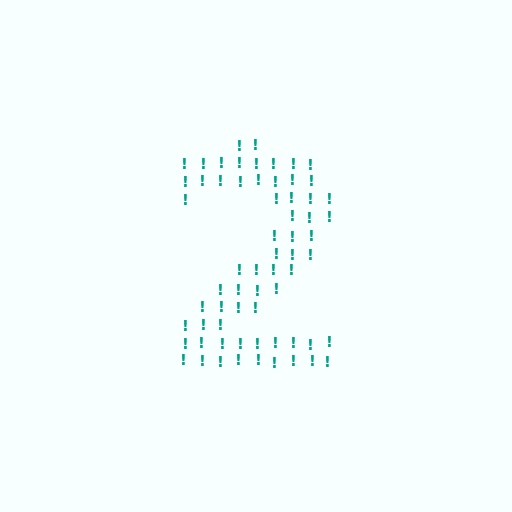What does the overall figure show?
The overall figure shows the digit 2.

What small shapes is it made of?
It is made of small exclamation marks.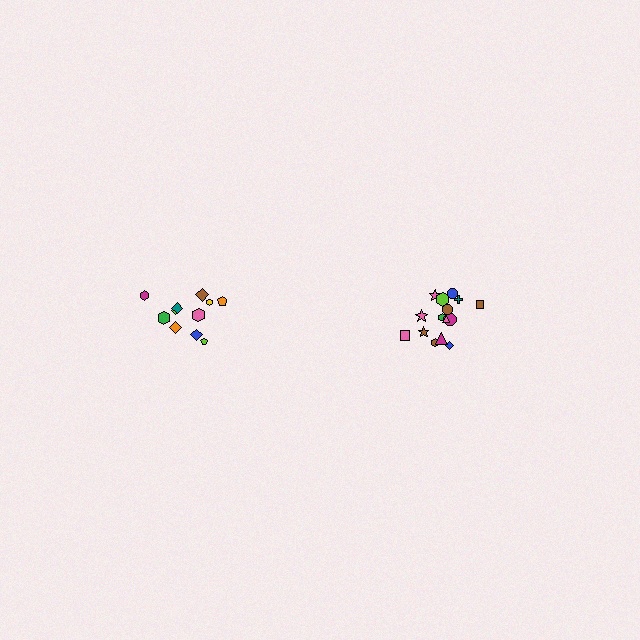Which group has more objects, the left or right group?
The right group.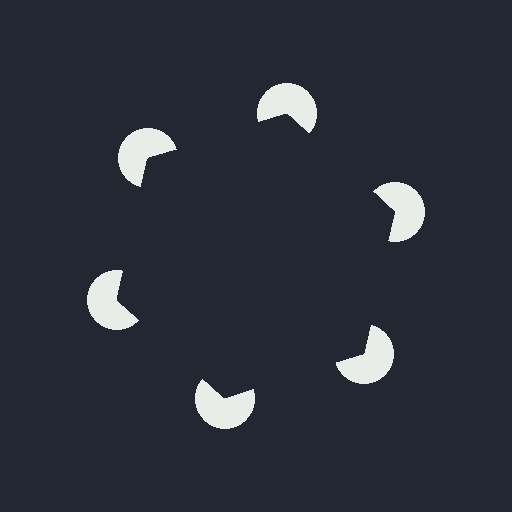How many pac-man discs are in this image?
There are 6 — one at each vertex of the illusory hexagon.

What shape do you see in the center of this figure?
An illusory hexagon — its edges are inferred from the aligned wedge cuts in the pac-man discs, not physically drawn.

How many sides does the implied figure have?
6 sides.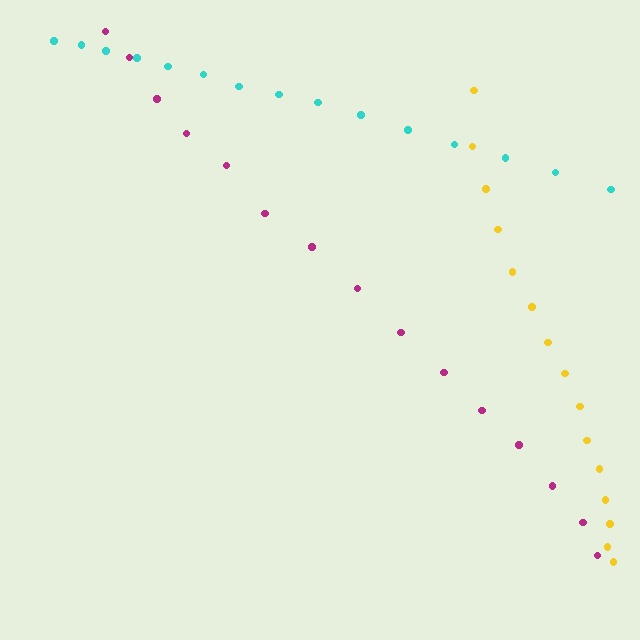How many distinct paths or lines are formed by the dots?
There are 3 distinct paths.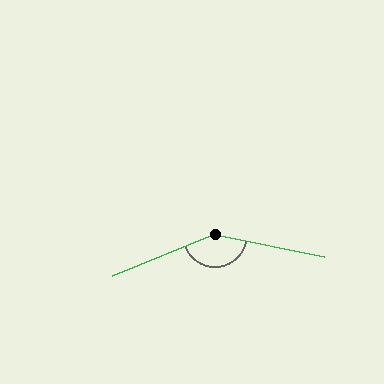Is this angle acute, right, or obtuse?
It is obtuse.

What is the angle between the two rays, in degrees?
Approximately 147 degrees.